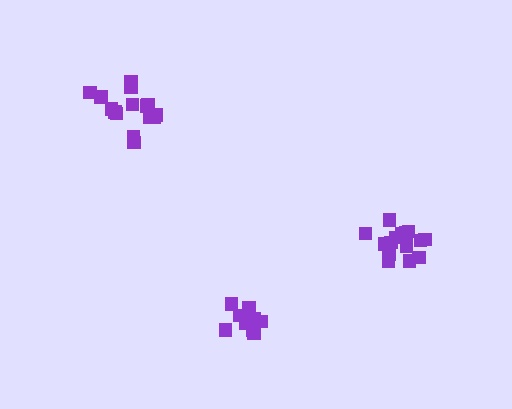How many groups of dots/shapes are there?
There are 3 groups.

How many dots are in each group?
Group 1: 12 dots, Group 2: 15 dots, Group 3: 16 dots (43 total).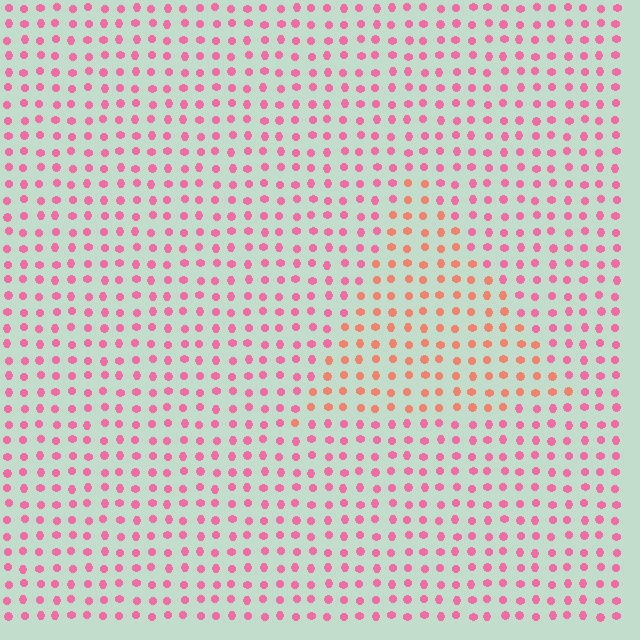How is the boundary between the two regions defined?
The boundary is defined purely by a slight shift in hue (about 35 degrees). Spacing, size, and orientation are identical on both sides.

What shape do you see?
I see a triangle.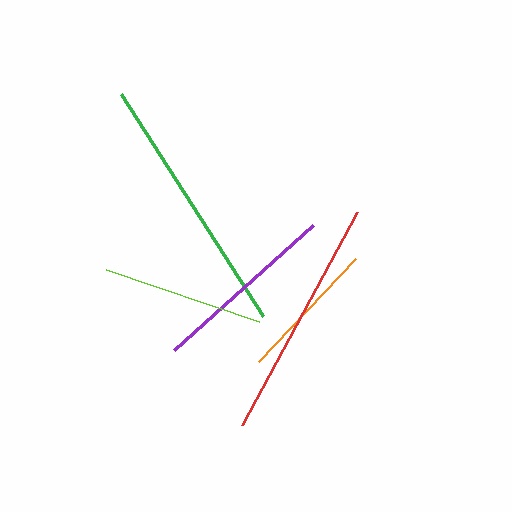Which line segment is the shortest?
The orange line is the shortest at approximately 142 pixels.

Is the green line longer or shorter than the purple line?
The green line is longer than the purple line.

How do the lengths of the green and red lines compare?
The green and red lines are approximately the same length.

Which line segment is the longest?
The green line is the longest at approximately 264 pixels.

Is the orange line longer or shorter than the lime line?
The lime line is longer than the orange line.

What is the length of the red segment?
The red segment is approximately 242 pixels long.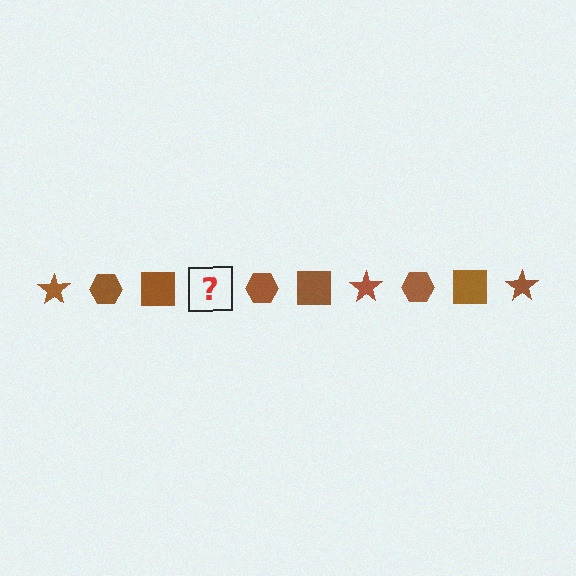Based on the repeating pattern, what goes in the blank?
The blank should be a brown star.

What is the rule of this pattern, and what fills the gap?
The rule is that the pattern cycles through star, hexagon, square shapes in brown. The gap should be filled with a brown star.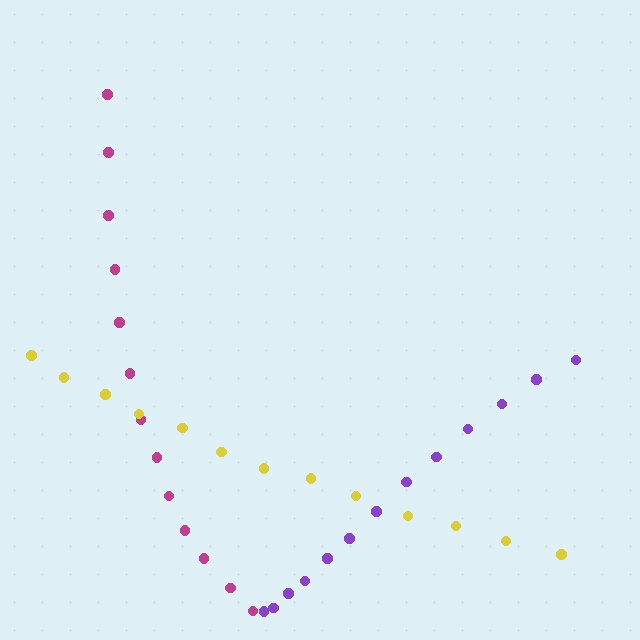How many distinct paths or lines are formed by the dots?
There are 3 distinct paths.